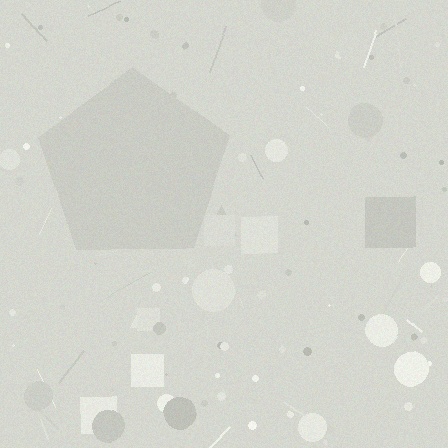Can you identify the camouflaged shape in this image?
The camouflaged shape is a pentagon.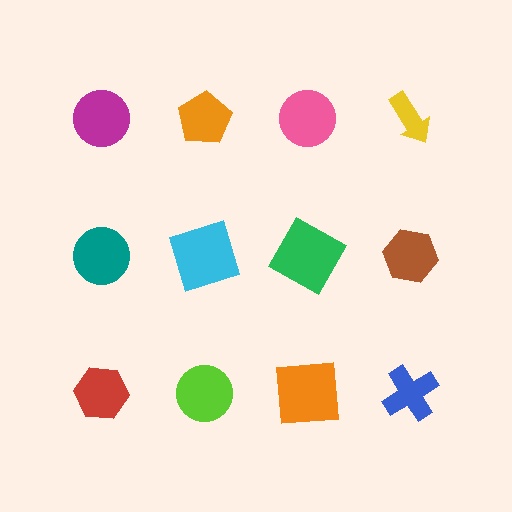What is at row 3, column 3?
An orange square.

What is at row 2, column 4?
A brown hexagon.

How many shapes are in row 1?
4 shapes.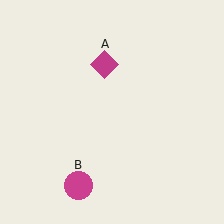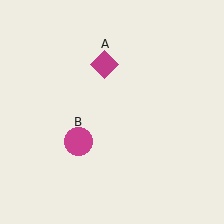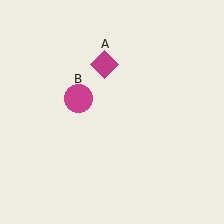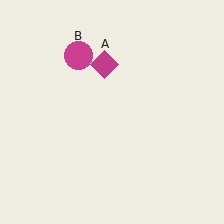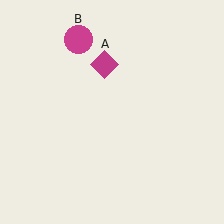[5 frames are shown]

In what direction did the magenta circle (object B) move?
The magenta circle (object B) moved up.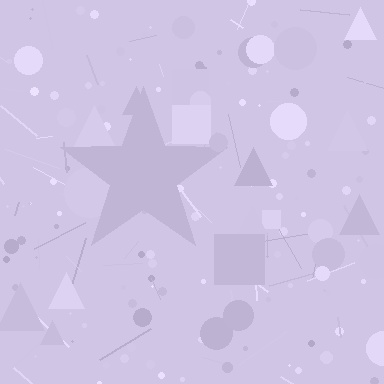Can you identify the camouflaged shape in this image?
The camouflaged shape is a star.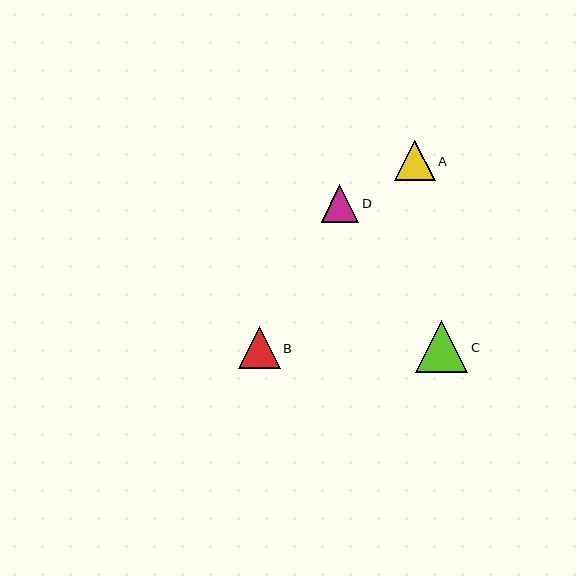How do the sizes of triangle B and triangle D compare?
Triangle B and triangle D are approximately the same size.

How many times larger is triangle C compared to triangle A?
Triangle C is approximately 1.3 times the size of triangle A.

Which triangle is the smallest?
Triangle D is the smallest with a size of approximately 38 pixels.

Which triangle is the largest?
Triangle C is the largest with a size of approximately 53 pixels.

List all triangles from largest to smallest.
From largest to smallest: C, B, A, D.